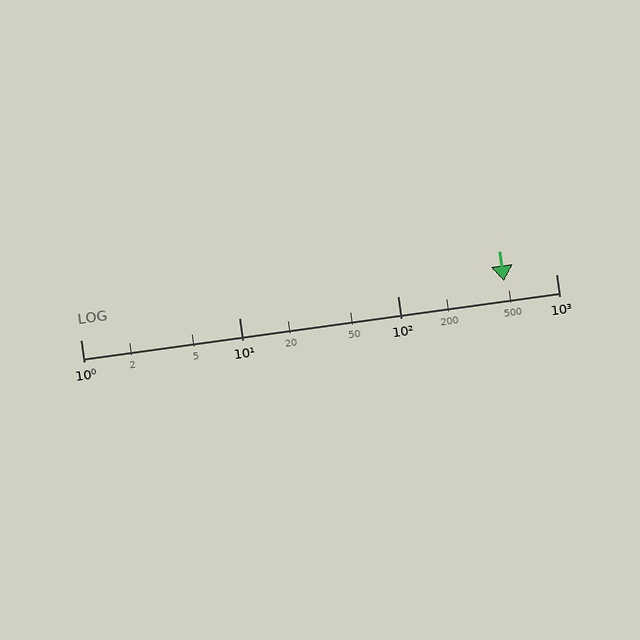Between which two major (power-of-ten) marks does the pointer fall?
The pointer is between 100 and 1000.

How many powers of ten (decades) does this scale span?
The scale spans 3 decades, from 1 to 1000.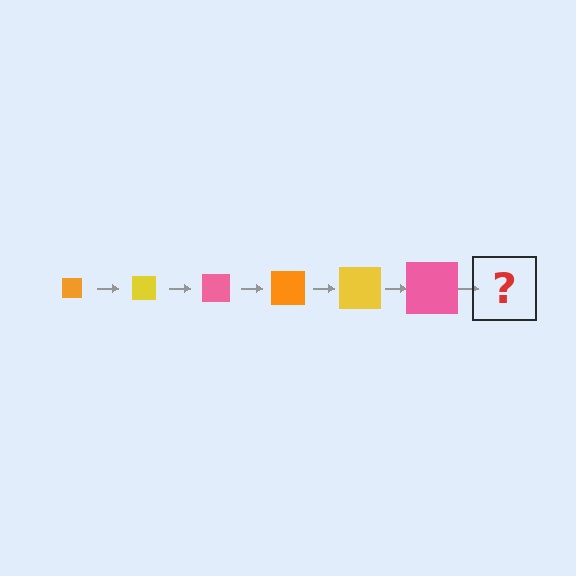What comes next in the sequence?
The next element should be an orange square, larger than the previous one.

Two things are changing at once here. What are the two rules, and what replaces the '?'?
The two rules are that the square grows larger each step and the color cycles through orange, yellow, and pink. The '?' should be an orange square, larger than the previous one.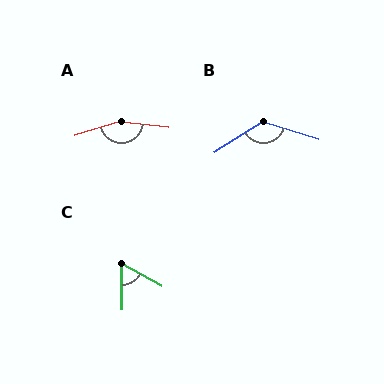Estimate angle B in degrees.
Approximately 130 degrees.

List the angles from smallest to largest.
C (61°), B (130°), A (157°).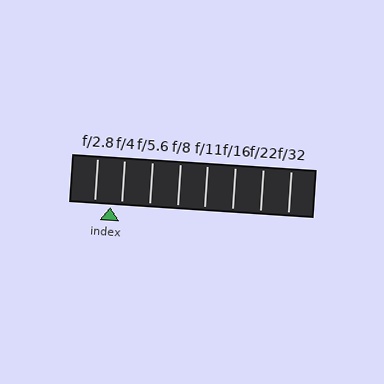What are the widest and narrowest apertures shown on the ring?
The widest aperture shown is f/2.8 and the narrowest is f/32.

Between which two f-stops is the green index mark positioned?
The index mark is between f/2.8 and f/4.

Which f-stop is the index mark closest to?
The index mark is closest to f/4.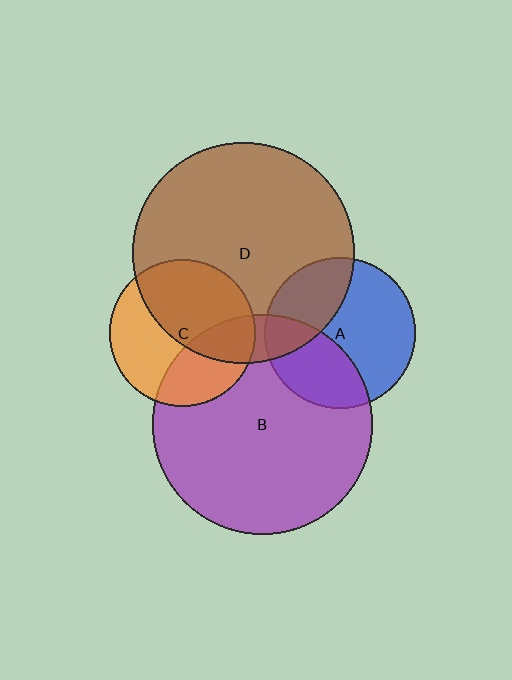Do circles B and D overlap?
Yes.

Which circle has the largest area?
Circle D (brown).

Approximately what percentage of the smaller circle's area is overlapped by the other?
Approximately 10%.